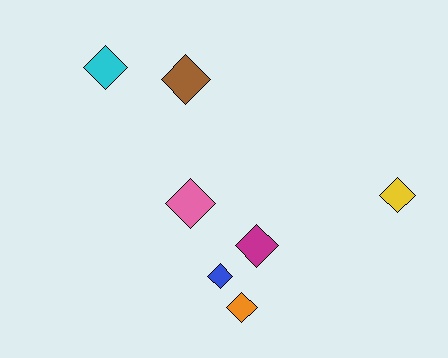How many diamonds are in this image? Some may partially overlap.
There are 7 diamonds.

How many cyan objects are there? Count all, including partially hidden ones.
There is 1 cyan object.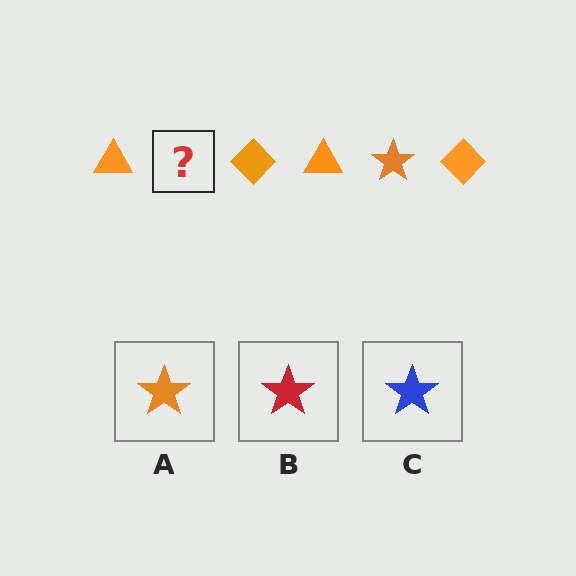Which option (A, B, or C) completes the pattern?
A.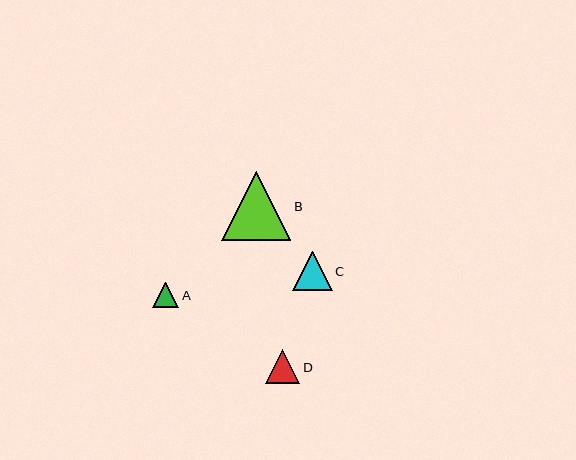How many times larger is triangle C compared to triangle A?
Triangle C is approximately 1.5 times the size of triangle A.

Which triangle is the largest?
Triangle B is the largest with a size of approximately 69 pixels.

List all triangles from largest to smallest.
From largest to smallest: B, C, D, A.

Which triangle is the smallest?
Triangle A is the smallest with a size of approximately 26 pixels.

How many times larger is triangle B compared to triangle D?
Triangle B is approximately 2.0 times the size of triangle D.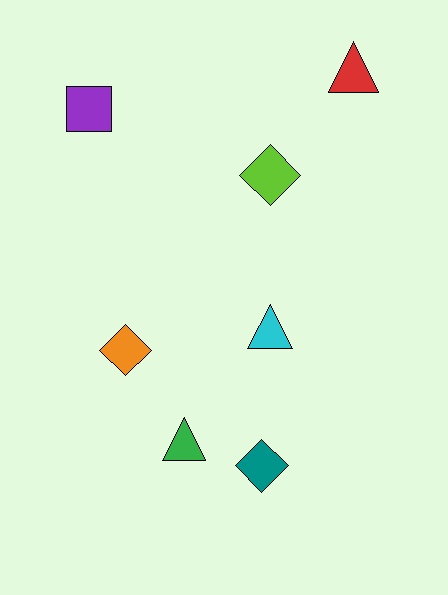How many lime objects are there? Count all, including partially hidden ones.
There is 1 lime object.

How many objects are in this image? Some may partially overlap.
There are 7 objects.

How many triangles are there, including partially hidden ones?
There are 3 triangles.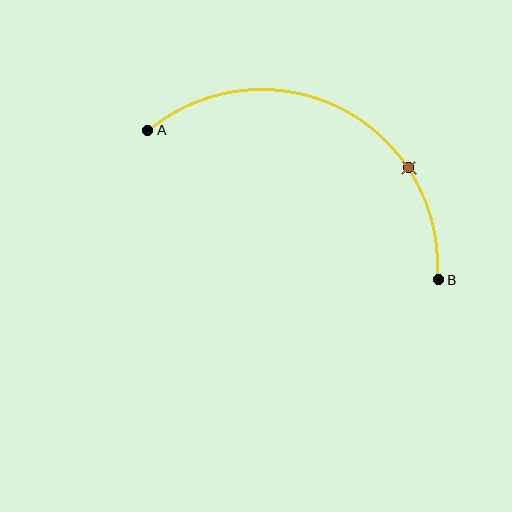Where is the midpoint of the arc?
The arc midpoint is the point on the curve farthest from the straight line joining A and B. It sits above that line.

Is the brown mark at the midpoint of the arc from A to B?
No. The brown mark lies on the arc but is closer to endpoint B. The arc midpoint would be at the point on the curve equidistant along the arc from both A and B.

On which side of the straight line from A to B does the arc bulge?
The arc bulges above the straight line connecting A and B.